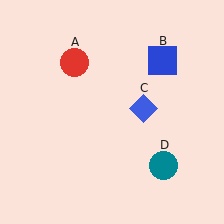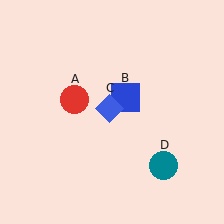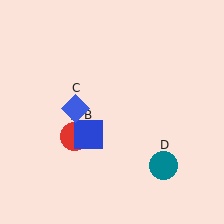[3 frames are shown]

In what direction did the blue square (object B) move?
The blue square (object B) moved down and to the left.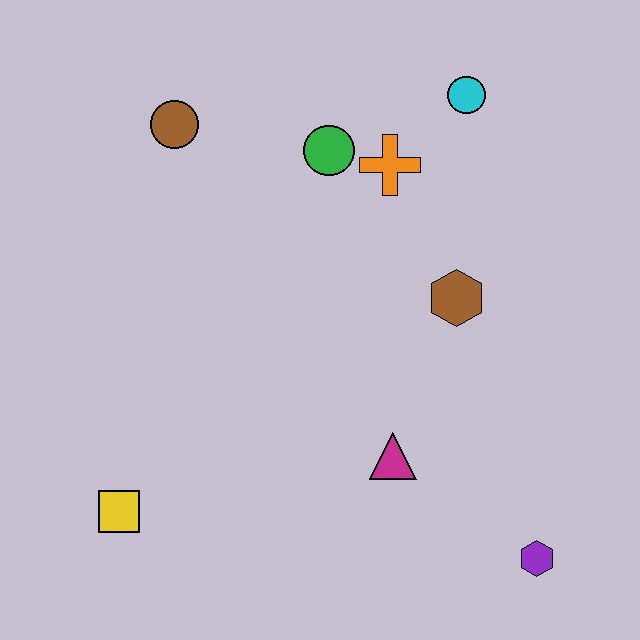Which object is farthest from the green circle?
The purple hexagon is farthest from the green circle.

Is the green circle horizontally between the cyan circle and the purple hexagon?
No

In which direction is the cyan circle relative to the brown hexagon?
The cyan circle is above the brown hexagon.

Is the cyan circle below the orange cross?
No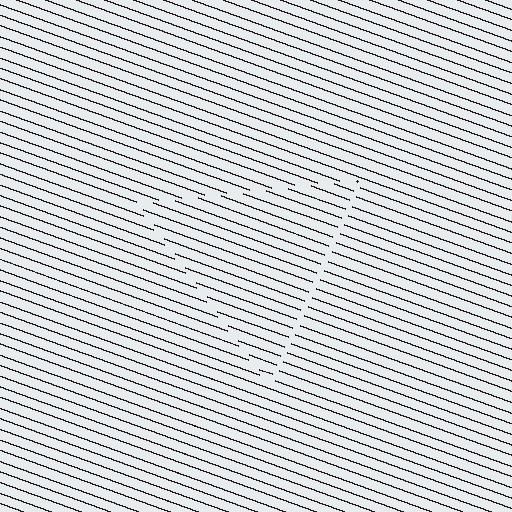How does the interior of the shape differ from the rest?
The interior of the shape contains the same grating, shifted by half a period — the contour is defined by the phase discontinuity where line-ends from the inner and outer gratings abut.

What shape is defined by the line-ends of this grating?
An illusory triangle. The interior of the shape contains the same grating, shifted by half a period — the contour is defined by the phase discontinuity where line-ends from the inner and outer gratings abut.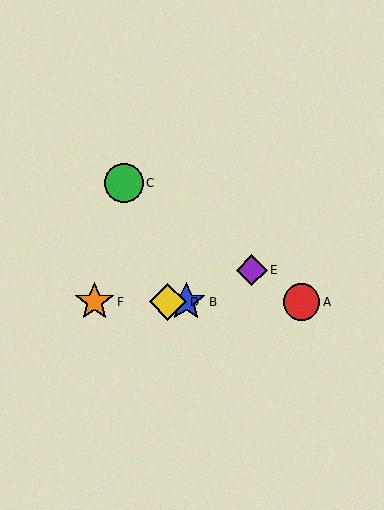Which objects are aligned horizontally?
Objects A, B, D, F are aligned horizontally.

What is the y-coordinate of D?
Object D is at y≈302.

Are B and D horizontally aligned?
Yes, both are at y≈302.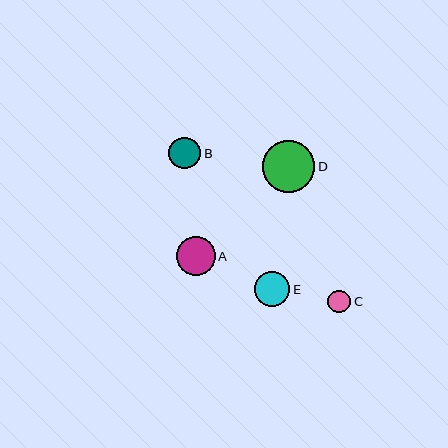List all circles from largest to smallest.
From largest to smallest: D, A, E, B, C.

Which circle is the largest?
Circle D is the largest with a size of approximately 52 pixels.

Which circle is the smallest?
Circle C is the smallest with a size of approximately 23 pixels.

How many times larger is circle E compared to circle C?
Circle E is approximately 1.5 times the size of circle C.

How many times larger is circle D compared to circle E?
Circle D is approximately 1.5 times the size of circle E.